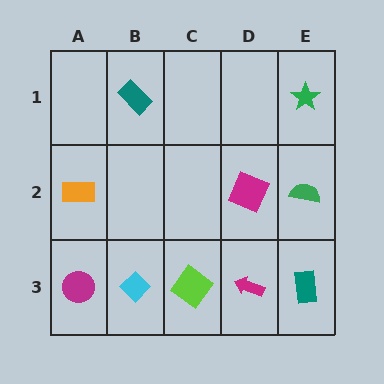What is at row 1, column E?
A green star.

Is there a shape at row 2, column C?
No, that cell is empty.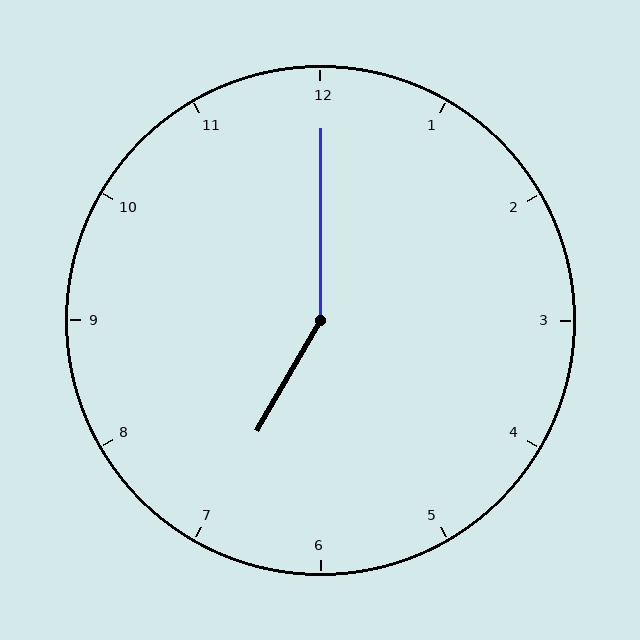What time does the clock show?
7:00.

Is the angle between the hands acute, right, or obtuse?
It is obtuse.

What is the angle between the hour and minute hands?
Approximately 150 degrees.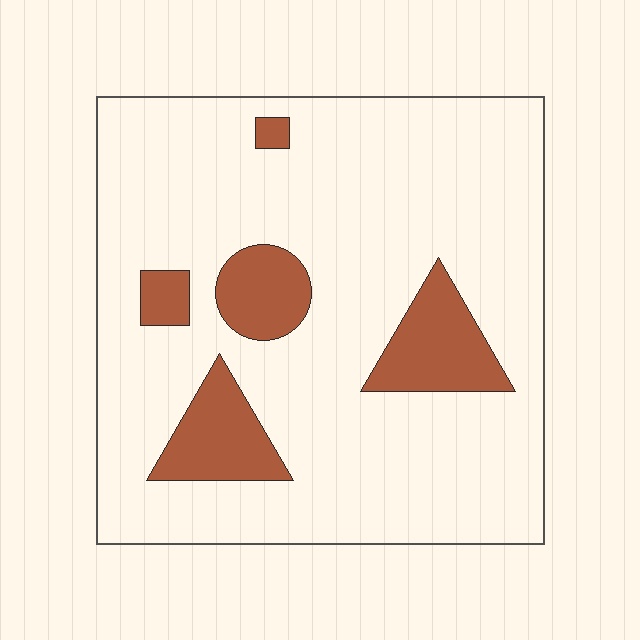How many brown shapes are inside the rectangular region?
5.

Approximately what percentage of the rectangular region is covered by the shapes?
Approximately 15%.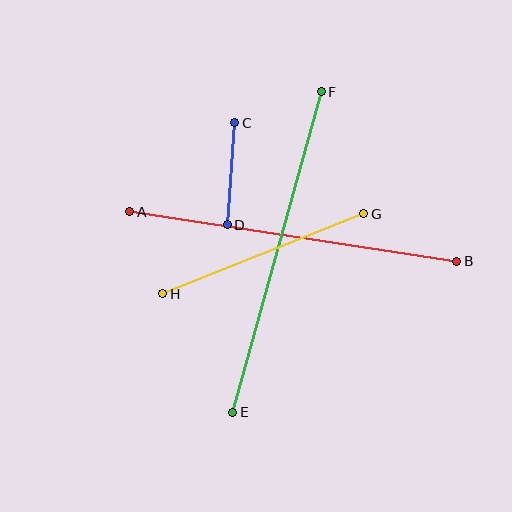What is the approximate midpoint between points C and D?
The midpoint is at approximately (231, 174) pixels.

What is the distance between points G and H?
The distance is approximately 216 pixels.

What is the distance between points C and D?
The distance is approximately 102 pixels.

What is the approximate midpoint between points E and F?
The midpoint is at approximately (277, 252) pixels.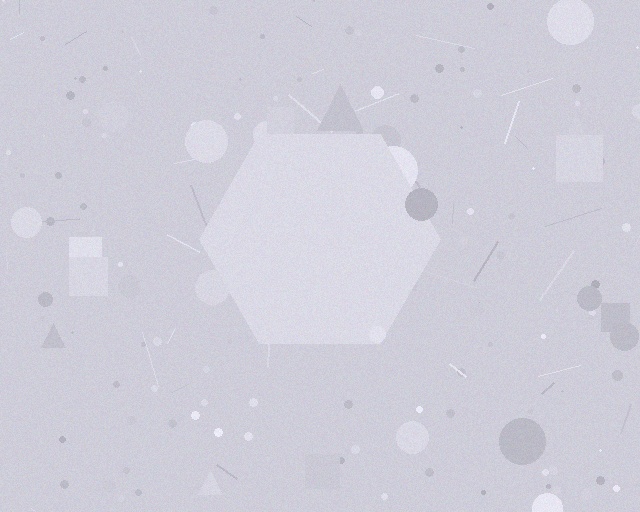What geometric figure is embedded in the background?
A hexagon is embedded in the background.